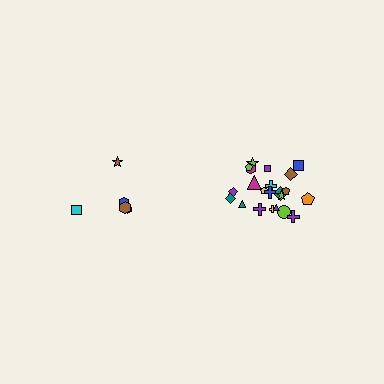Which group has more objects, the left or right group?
The right group.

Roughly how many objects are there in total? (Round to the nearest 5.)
Roughly 25 objects in total.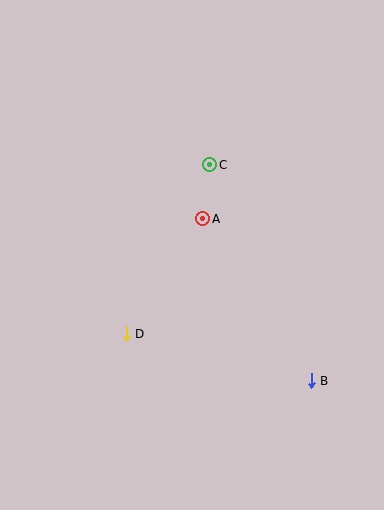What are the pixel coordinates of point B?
Point B is at (311, 381).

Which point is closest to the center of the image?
Point A at (203, 219) is closest to the center.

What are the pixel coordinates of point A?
Point A is at (203, 219).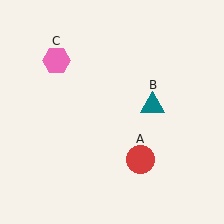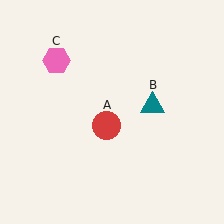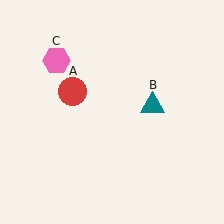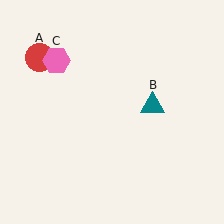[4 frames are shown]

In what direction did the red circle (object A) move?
The red circle (object A) moved up and to the left.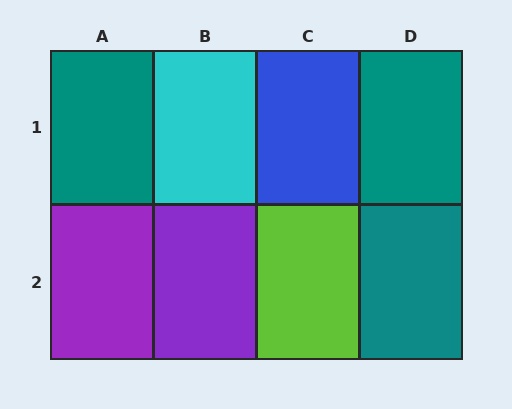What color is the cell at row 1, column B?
Cyan.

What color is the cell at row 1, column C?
Blue.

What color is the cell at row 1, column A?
Teal.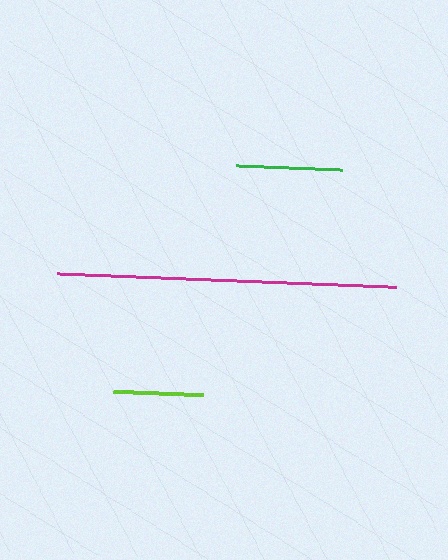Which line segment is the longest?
The magenta line is the longest at approximately 339 pixels.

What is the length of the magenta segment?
The magenta segment is approximately 339 pixels long.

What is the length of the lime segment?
The lime segment is approximately 90 pixels long.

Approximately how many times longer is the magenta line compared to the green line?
The magenta line is approximately 3.2 times the length of the green line.